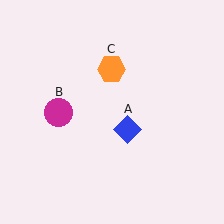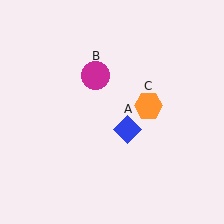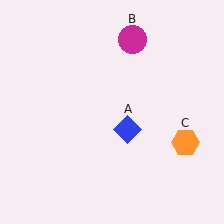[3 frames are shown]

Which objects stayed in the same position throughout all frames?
Blue diamond (object A) remained stationary.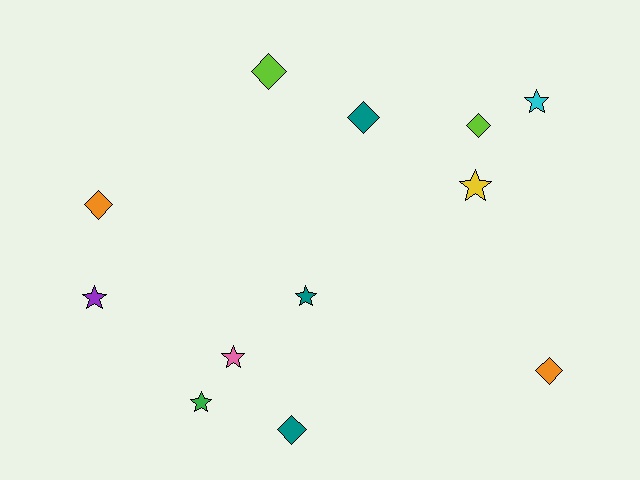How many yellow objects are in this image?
There is 1 yellow object.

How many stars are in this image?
There are 6 stars.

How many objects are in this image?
There are 12 objects.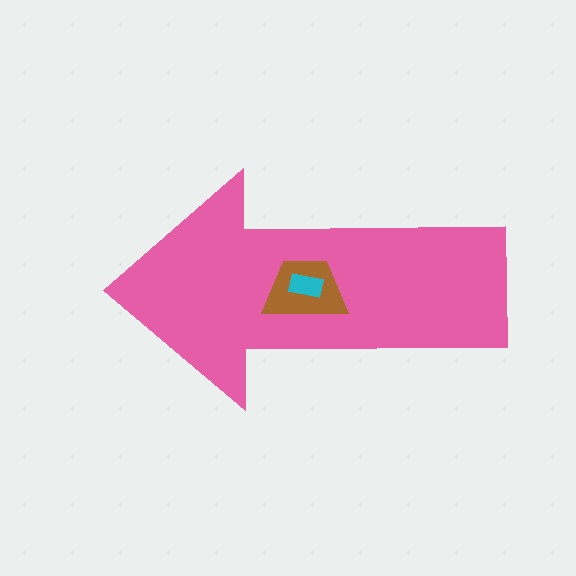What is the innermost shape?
The cyan rectangle.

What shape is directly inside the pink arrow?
The brown trapezoid.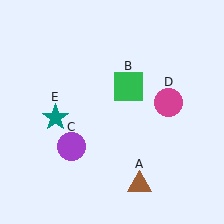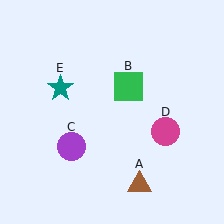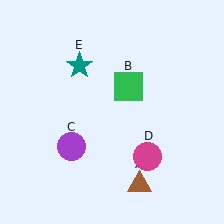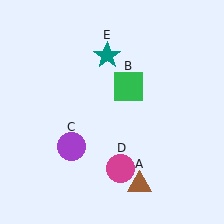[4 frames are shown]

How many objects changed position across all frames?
2 objects changed position: magenta circle (object D), teal star (object E).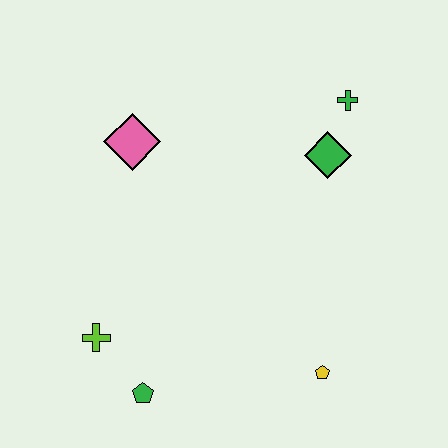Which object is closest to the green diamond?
The green cross is closest to the green diamond.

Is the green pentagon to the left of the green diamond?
Yes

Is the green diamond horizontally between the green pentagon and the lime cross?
No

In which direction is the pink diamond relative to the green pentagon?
The pink diamond is above the green pentagon.